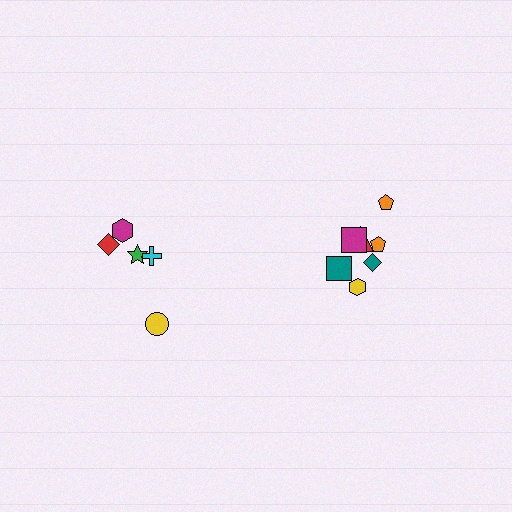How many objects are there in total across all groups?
There are 12 objects.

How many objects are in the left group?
There are 5 objects.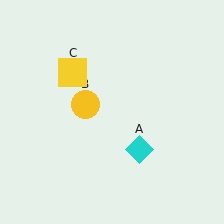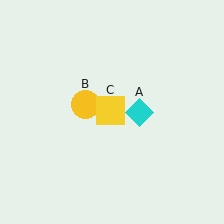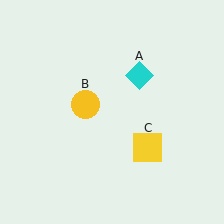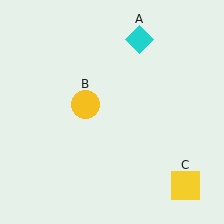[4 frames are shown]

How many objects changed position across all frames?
2 objects changed position: cyan diamond (object A), yellow square (object C).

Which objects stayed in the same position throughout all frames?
Yellow circle (object B) remained stationary.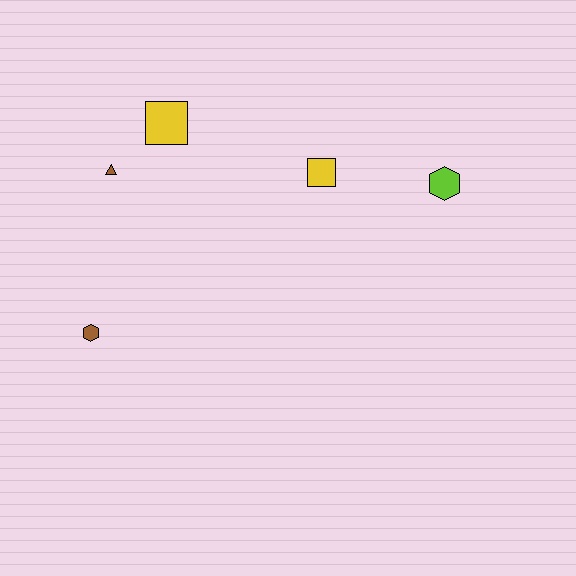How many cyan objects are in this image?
There are no cyan objects.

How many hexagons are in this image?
There are 2 hexagons.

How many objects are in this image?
There are 5 objects.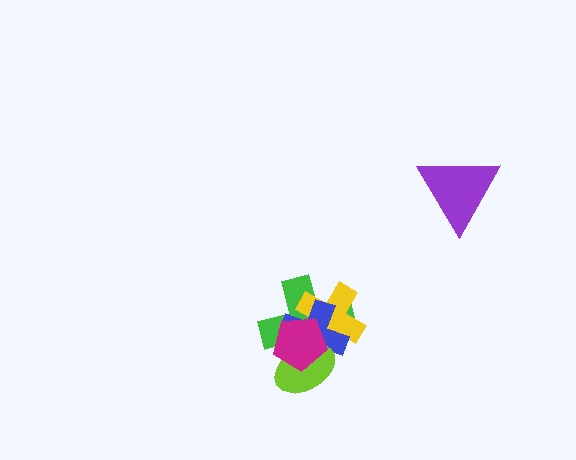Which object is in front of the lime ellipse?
The magenta pentagon is in front of the lime ellipse.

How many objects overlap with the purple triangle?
0 objects overlap with the purple triangle.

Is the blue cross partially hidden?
Yes, it is partially covered by another shape.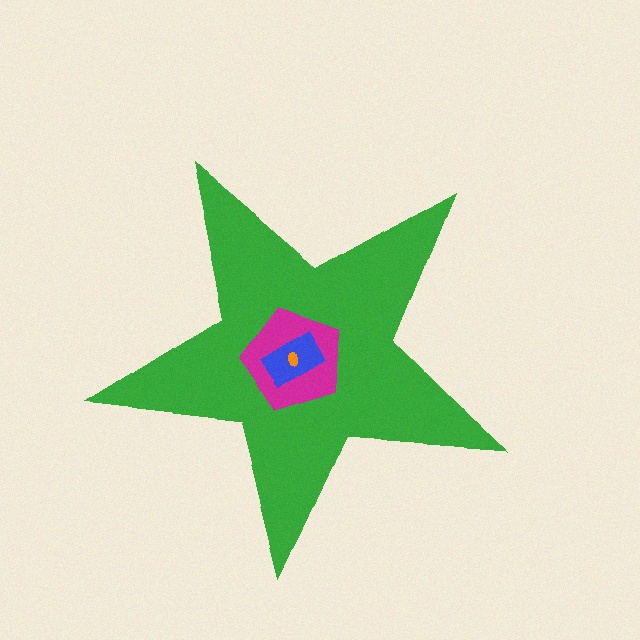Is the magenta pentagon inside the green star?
Yes.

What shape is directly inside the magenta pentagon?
The blue rectangle.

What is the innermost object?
The orange ellipse.